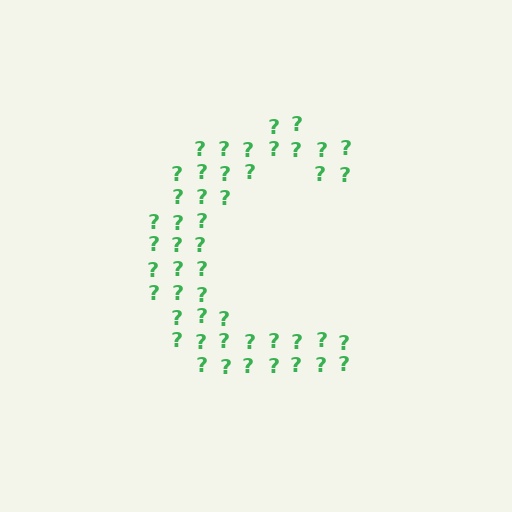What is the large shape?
The large shape is the letter C.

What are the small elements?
The small elements are question marks.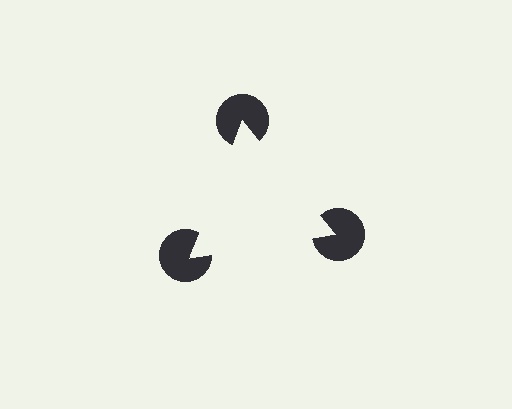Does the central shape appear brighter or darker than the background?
It typically appears slightly brighter than the background, even though no actual brightness change is drawn.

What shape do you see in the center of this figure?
An illusory triangle — its edges are inferred from the aligned wedge cuts in the pac-man discs, not physically drawn.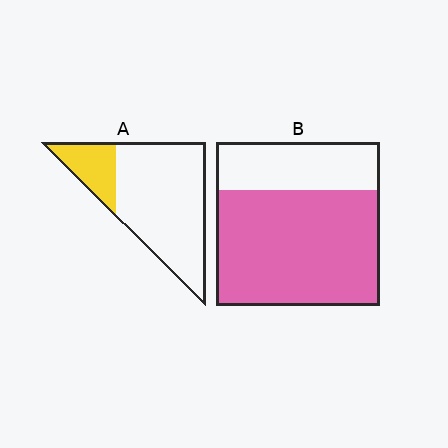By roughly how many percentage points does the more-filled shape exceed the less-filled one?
By roughly 50 percentage points (B over A).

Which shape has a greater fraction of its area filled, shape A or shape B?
Shape B.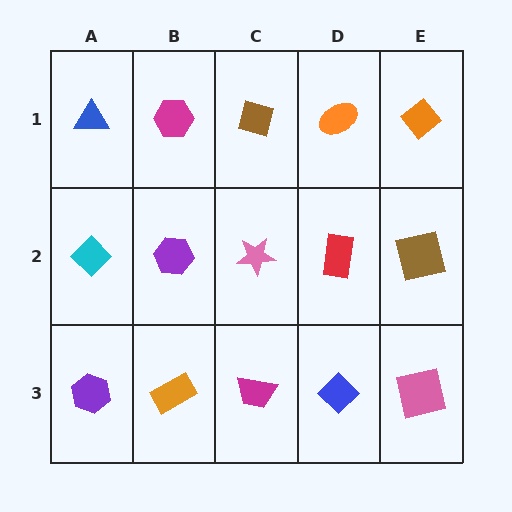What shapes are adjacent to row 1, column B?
A purple hexagon (row 2, column B), a blue triangle (row 1, column A), a brown diamond (row 1, column C).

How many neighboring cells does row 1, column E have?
2.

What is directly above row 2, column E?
An orange diamond.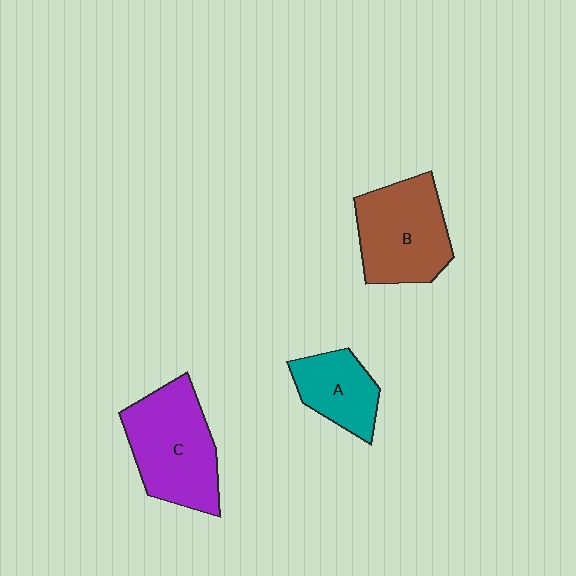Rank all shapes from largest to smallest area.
From largest to smallest: C (purple), B (brown), A (teal).